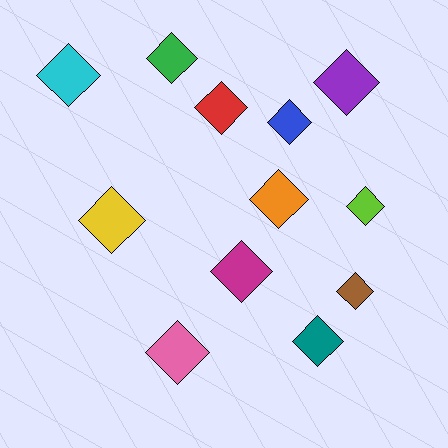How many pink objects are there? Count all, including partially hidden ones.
There is 1 pink object.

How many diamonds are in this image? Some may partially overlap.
There are 12 diamonds.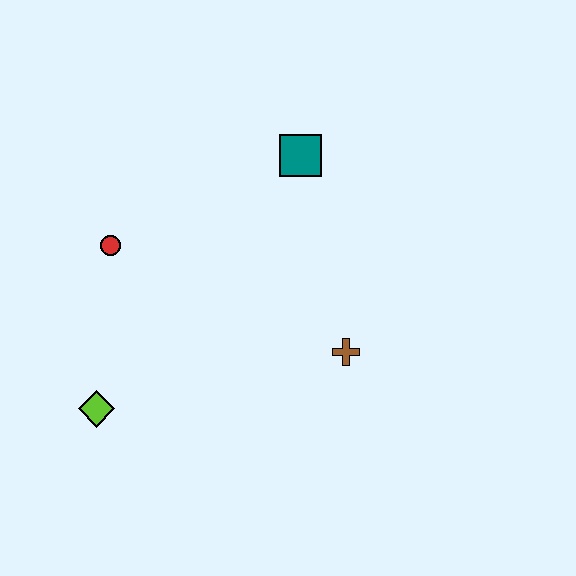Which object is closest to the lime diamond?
The red circle is closest to the lime diamond.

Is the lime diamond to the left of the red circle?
Yes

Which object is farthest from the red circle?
The brown cross is farthest from the red circle.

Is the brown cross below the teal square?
Yes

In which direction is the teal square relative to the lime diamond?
The teal square is above the lime diamond.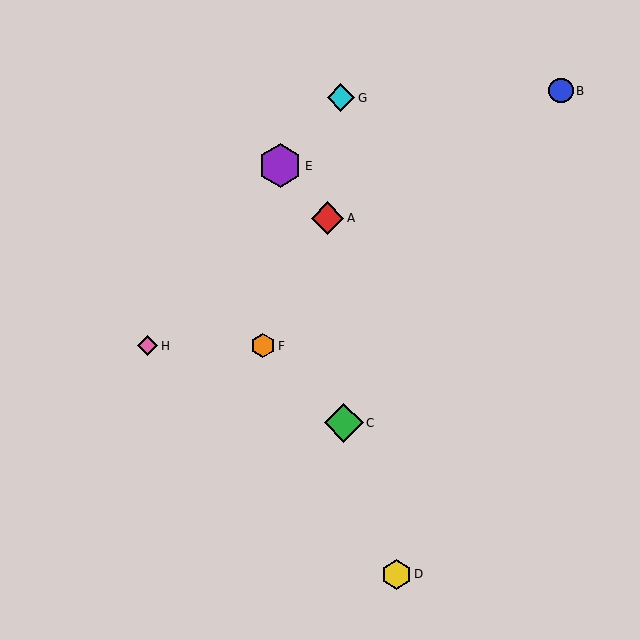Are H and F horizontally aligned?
Yes, both are at y≈346.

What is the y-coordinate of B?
Object B is at y≈91.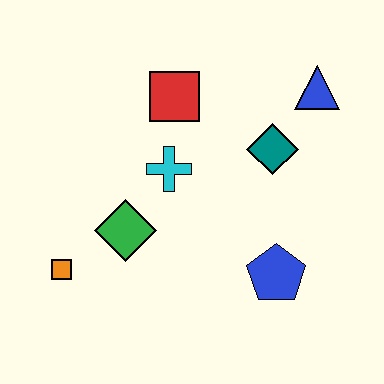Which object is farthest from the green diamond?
The blue triangle is farthest from the green diamond.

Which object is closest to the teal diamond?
The blue triangle is closest to the teal diamond.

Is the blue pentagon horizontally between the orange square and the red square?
No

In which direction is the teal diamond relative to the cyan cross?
The teal diamond is to the right of the cyan cross.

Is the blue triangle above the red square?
Yes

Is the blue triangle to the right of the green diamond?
Yes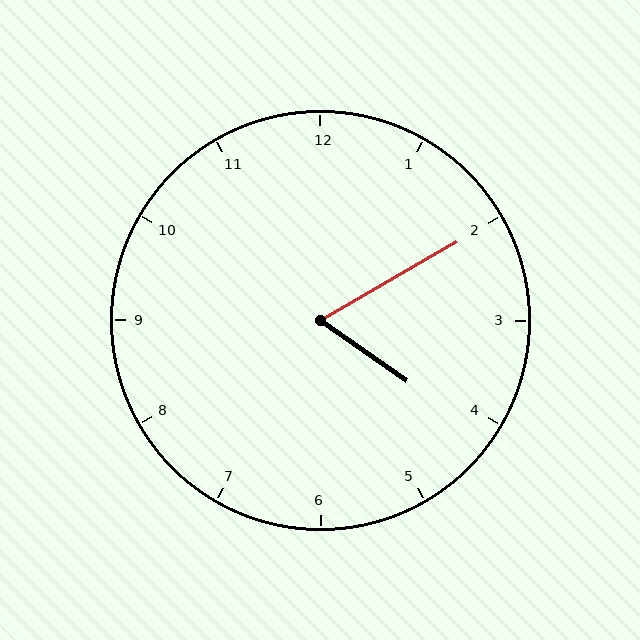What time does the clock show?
4:10.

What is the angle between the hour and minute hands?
Approximately 65 degrees.